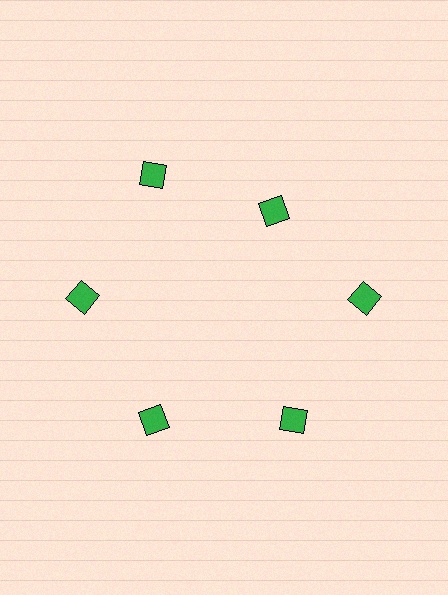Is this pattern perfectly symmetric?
No. The 6 green squares are arranged in a ring, but one element near the 1 o'clock position is pulled inward toward the center, breaking the 6-fold rotational symmetry.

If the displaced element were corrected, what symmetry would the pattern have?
It would have 6-fold rotational symmetry — the pattern would map onto itself every 60 degrees.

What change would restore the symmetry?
The symmetry would be restored by moving it outward, back onto the ring so that all 6 squares sit at equal angles and equal distance from the center.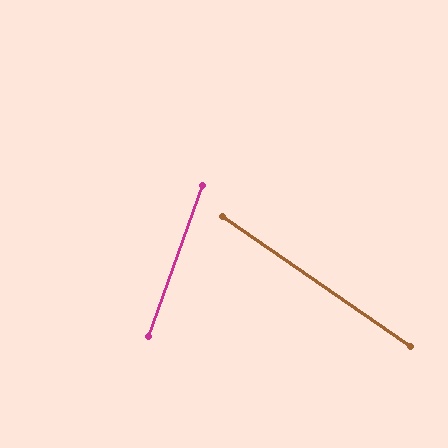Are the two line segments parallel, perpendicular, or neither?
Neither parallel nor perpendicular — they differ by about 75°.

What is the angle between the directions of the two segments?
Approximately 75 degrees.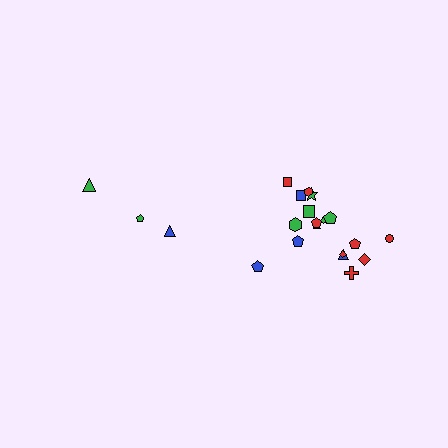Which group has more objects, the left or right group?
The right group.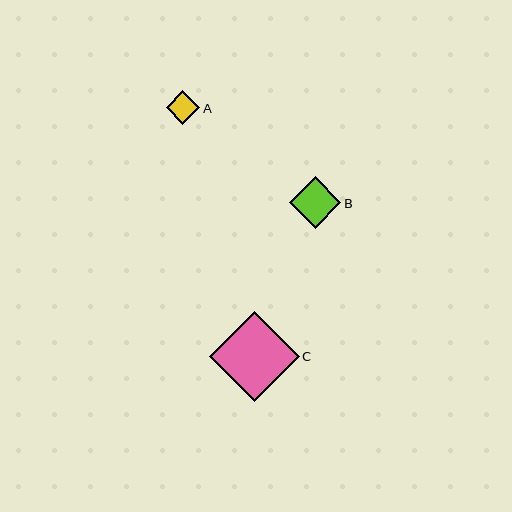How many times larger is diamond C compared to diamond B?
Diamond C is approximately 1.8 times the size of diamond B.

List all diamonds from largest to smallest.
From largest to smallest: C, B, A.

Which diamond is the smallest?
Diamond A is the smallest with a size of approximately 34 pixels.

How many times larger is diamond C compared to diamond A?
Diamond C is approximately 2.7 times the size of diamond A.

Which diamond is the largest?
Diamond C is the largest with a size of approximately 90 pixels.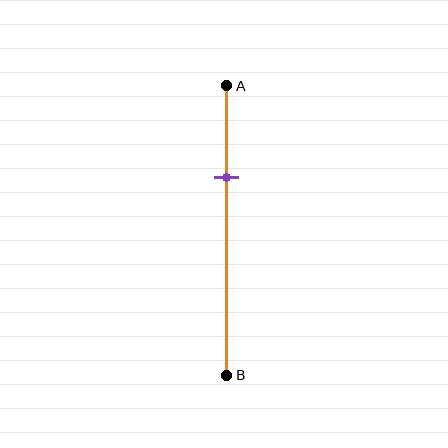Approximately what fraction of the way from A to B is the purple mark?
The purple mark is approximately 30% of the way from A to B.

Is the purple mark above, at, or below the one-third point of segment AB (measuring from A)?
The purple mark is approximately at the one-third point of segment AB.